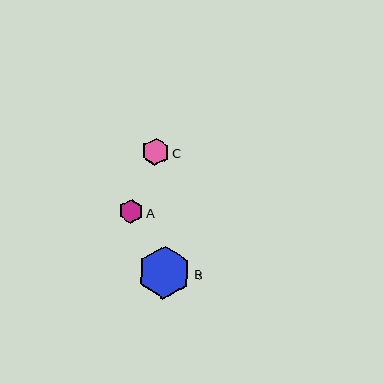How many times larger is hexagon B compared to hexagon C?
Hexagon B is approximately 1.9 times the size of hexagon C.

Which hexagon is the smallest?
Hexagon A is the smallest with a size of approximately 24 pixels.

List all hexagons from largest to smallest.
From largest to smallest: B, C, A.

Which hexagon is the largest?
Hexagon B is the largest with a size of approximately 53 pixels.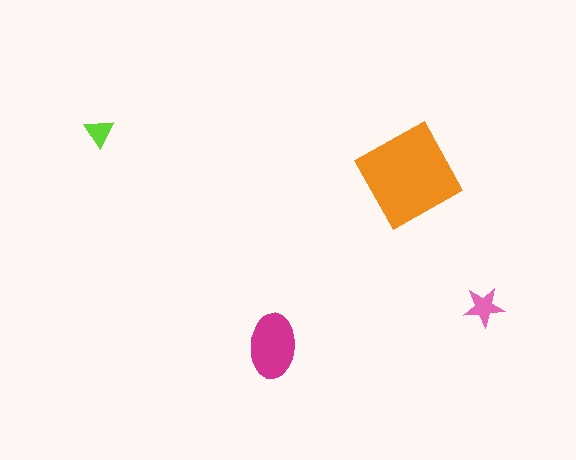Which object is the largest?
The orange square.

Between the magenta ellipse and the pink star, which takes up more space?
The magenta ellipse.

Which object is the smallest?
The lime triangle.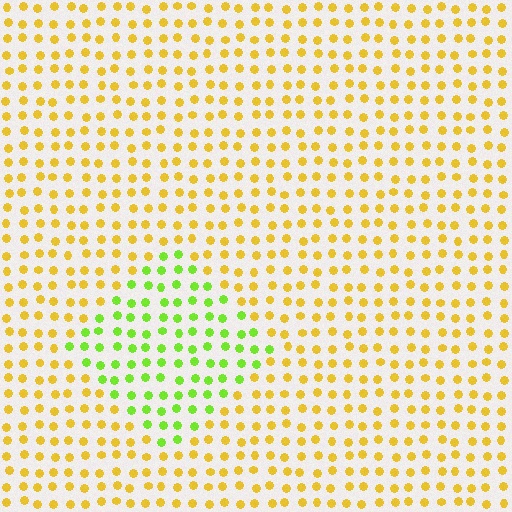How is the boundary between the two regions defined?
The boundary is defined purely by a slight shift in hue (about 50 degrees). Spacing, size, and orientation are identical on both sides.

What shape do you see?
I see a diamond.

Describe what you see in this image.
The image is filled with small yellow elements in a uniform arrangement. A diamond-shaped region is visible where the elements are tinted to a slightly different hue, forming a subtle color boundary.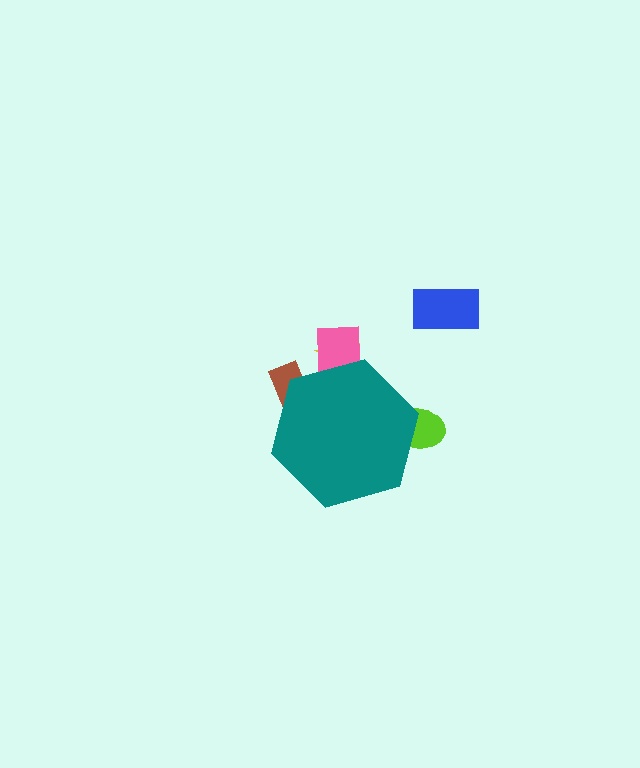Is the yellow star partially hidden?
Yes, the yellow star is partially hidden behind the teal hexagon.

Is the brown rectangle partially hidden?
Yes, the brown rectangle is partially hidden behind the teal hexagon.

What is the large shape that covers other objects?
A teal hexagon.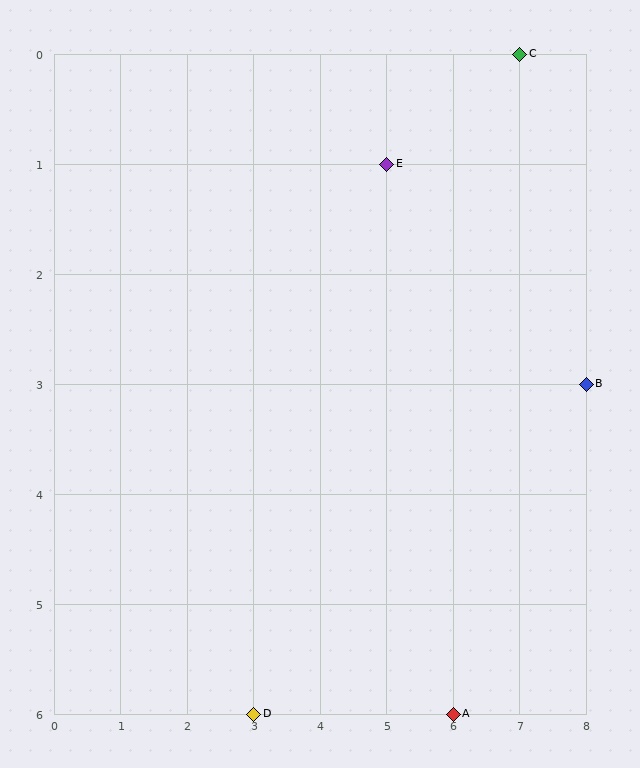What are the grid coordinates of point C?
Point C is at grid coordinates (7, 0).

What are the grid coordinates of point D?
Point D is at grid coordinates (3, 6).